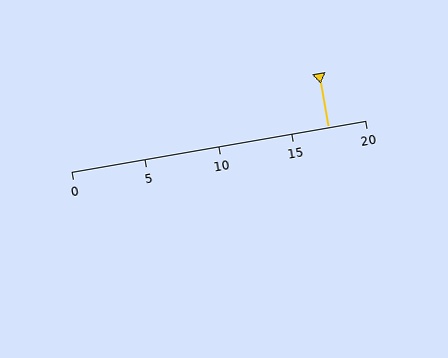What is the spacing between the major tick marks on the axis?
The major ticks are spaced 5 apart.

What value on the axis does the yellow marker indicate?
The marker indicates approximately 17.5.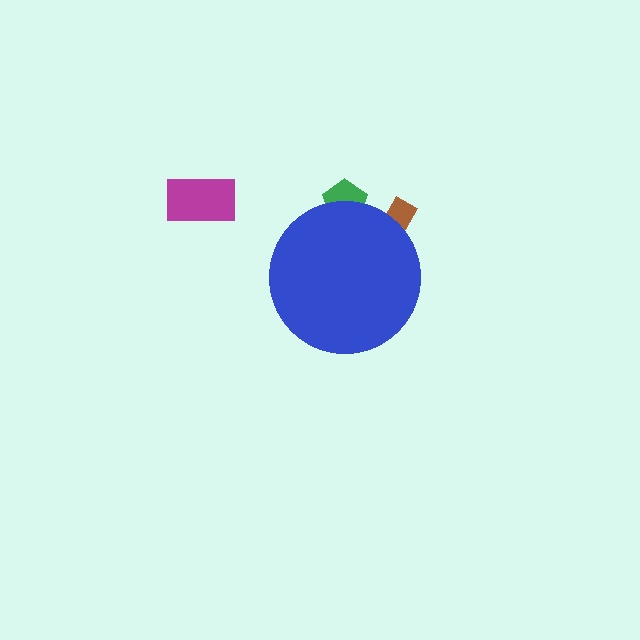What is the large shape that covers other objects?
A blue circle.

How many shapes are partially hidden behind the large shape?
2 shapes are partially hidden.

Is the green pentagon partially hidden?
Yes, the green pentagon is partially hidden behind the blue circle.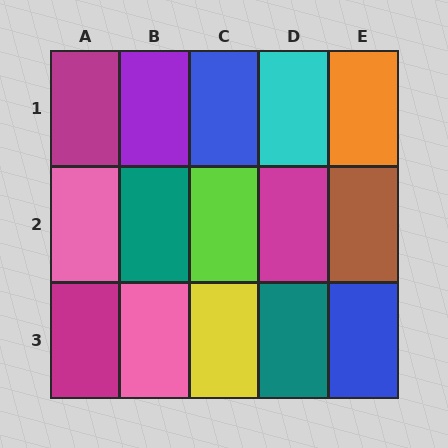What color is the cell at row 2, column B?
Teal.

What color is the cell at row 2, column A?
Pink.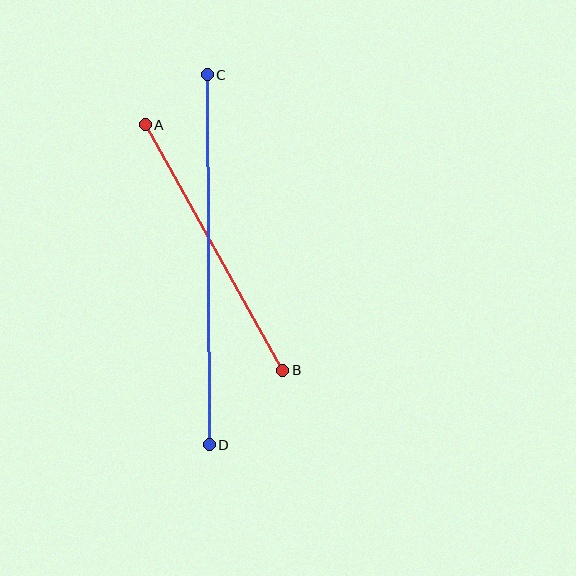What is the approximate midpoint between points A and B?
The midpoint is at approximately (214, 247) pixels.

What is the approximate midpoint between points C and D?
The midpoint is at approximately (208, 260) pixels.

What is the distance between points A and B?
The distance is approximately 281 pixels.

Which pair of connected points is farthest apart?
Points C and D are farthest apart.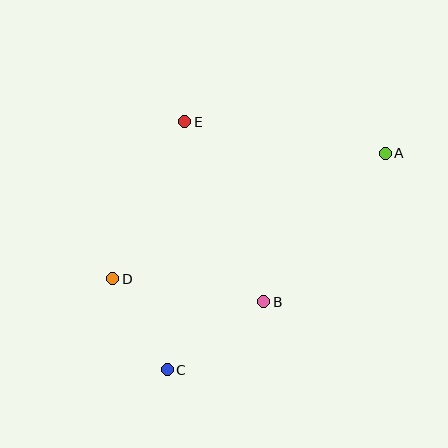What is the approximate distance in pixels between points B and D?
The distance between B and D is approximately 153 pixels.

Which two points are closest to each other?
Points C and D are closest to each other.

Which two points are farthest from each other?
Points A and C are farthest from each other.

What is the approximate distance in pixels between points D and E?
The distance between D and E is approximately 173 pixels.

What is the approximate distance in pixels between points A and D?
The distance between A and D is approximately 300 pixels.